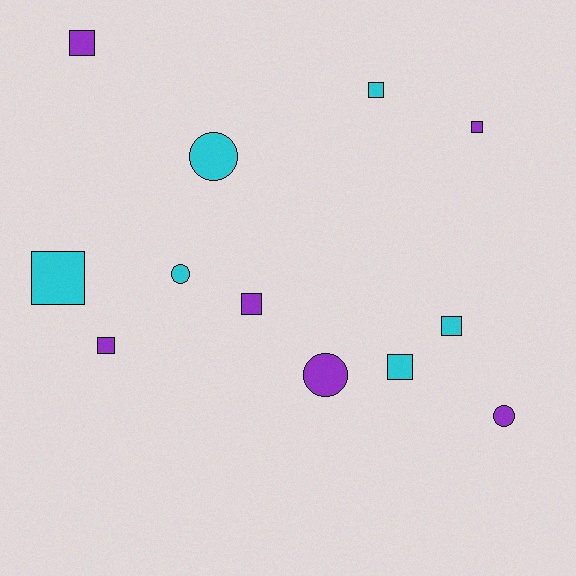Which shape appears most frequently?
Square, with 8 objects.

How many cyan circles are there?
There are 2 cyan circles.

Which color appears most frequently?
Purple, with 6 objects.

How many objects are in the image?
There are 12 objects.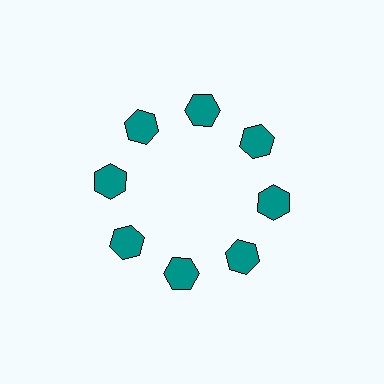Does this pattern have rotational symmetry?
Yes, this pattern has 8-fold rotational symmetry. It looks the same after rotating 45 degrees around the center.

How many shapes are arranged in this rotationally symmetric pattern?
There are 8 shapes, arranged in 8 groups of 1.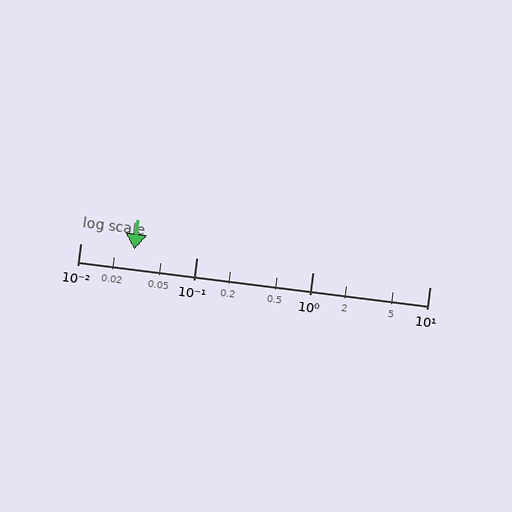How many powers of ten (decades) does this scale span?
The scale spans 3 decades, from 0.01 to 10.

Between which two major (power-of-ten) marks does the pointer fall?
The pointer is between 0.01 and 0.1.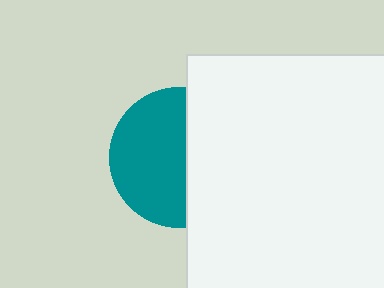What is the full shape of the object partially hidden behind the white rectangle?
The partially hidden object is a teal circle.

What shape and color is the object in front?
The object in front is a white rectangle.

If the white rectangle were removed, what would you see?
You would see the complete teal circle.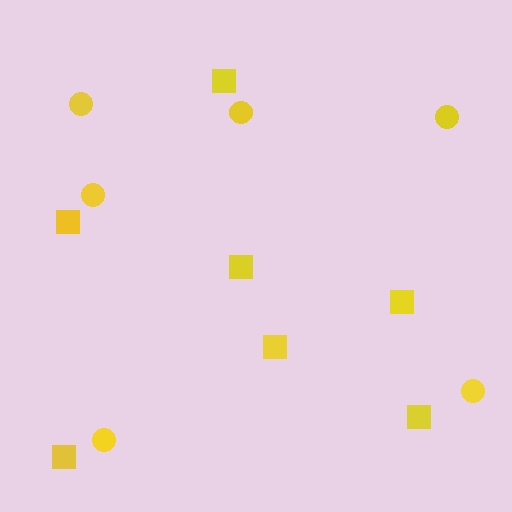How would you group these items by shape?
There are 2 groups: one group of circles (6) and one group of squares (7).